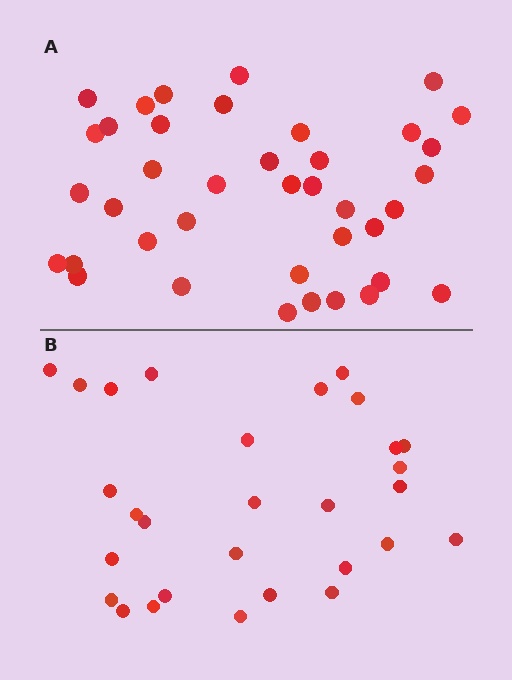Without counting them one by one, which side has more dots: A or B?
Region A (the top region) has more dots.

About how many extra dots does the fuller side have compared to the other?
Region A has roughly 10 or so more dots than region B.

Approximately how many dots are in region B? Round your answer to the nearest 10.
About 30 dots. (The exact count is 29, which rounds to 30.)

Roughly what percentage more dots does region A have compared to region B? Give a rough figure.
About 35% more.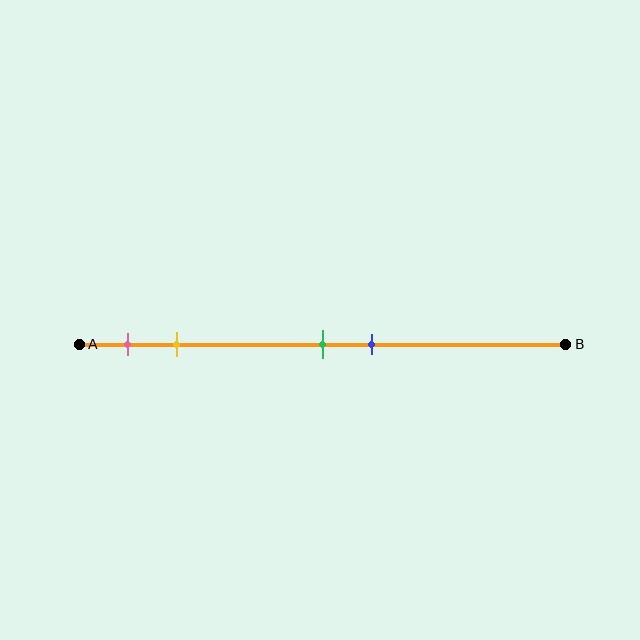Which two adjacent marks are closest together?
The green and blue marks are the closest adjacent pair.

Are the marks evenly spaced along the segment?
No, the marks are not evenly spaced.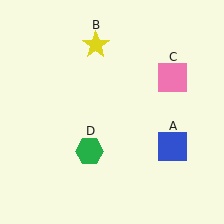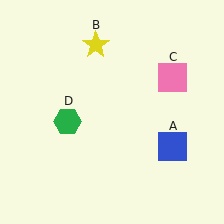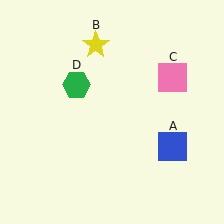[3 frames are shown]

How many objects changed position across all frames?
1 object changed position: green hexagon (object D).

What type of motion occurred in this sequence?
The green hexagon (object D) rotated clockwise around the center of the scene.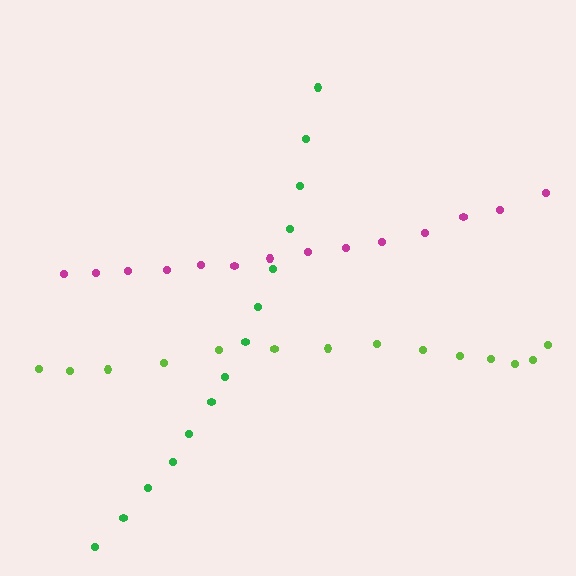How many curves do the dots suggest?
There are 3 distinct paths.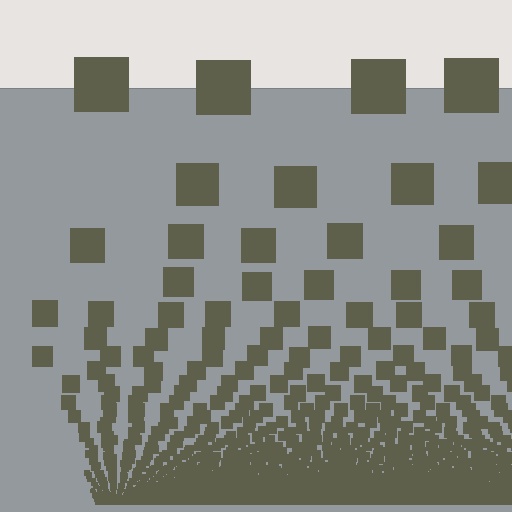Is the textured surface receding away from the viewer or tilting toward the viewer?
The surface appears to tilt toward the viewer. Texture elements get larger and sparser toward the top.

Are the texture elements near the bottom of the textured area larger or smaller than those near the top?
Smaller. The gradient is inverted — elements near the bottom are smaller and denser.